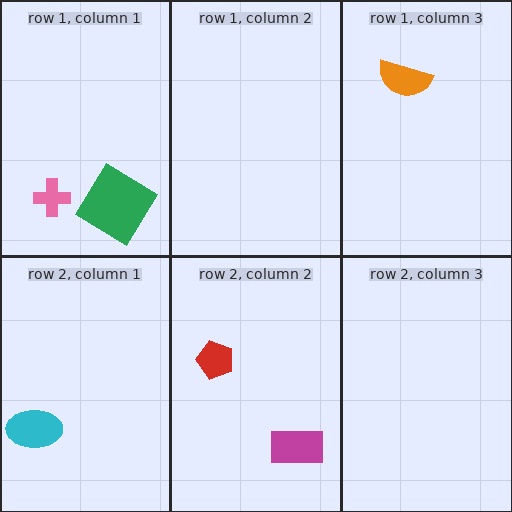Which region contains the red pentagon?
The row 2, column 2 region.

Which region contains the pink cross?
The row 1, column 1 region.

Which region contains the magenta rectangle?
The row 2, column 2 region.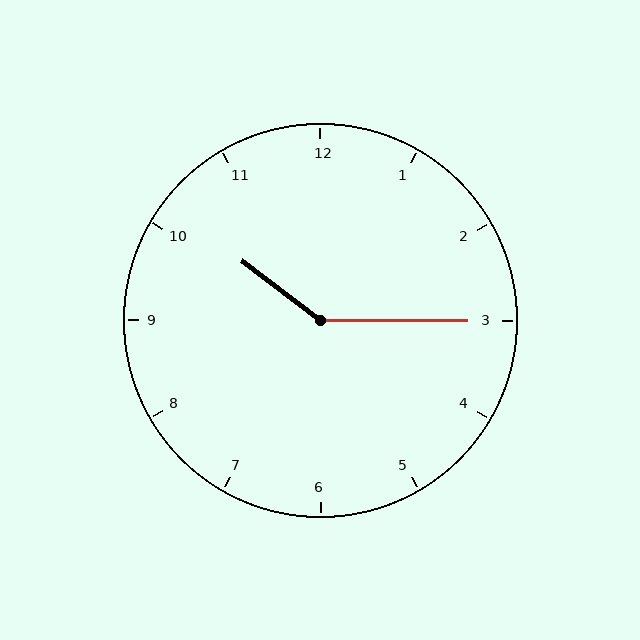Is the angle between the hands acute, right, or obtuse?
It is obtuse.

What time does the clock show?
10:15.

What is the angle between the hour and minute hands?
Approximately 142 degrees.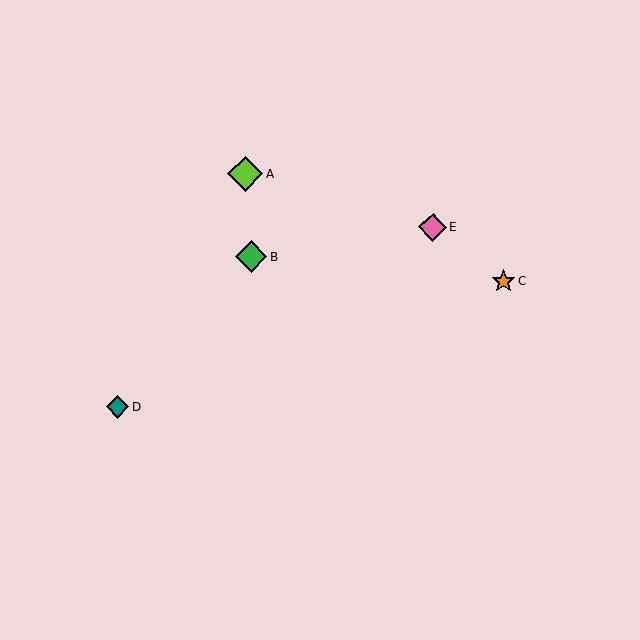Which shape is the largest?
The lime diamond (labeled A) is the largest.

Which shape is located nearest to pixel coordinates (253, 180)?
The lime diamond (labeled A) at (245, 173) is nearest to that location.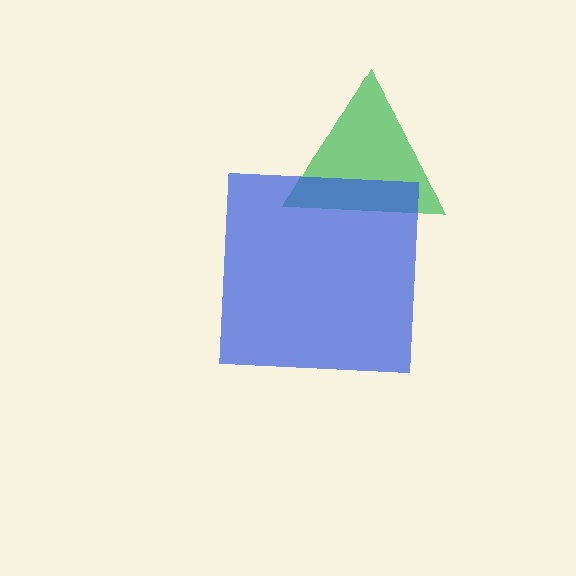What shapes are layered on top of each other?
The layered shapes are: a green triangle, a blue square.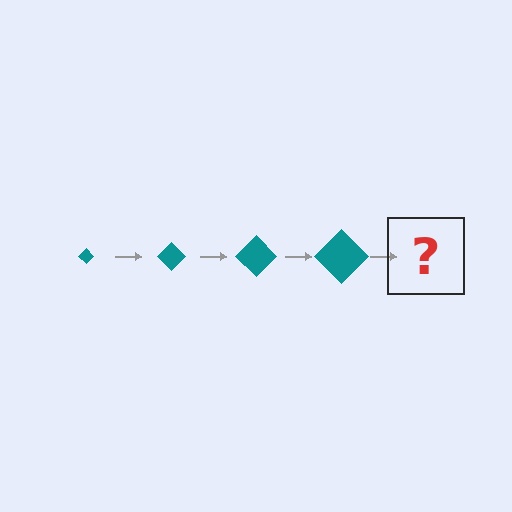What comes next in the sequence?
The next element should be a teal diamond, larger than the previous one.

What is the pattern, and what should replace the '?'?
The pattern is that the diamond gets progressively larger each step. The '?' should be a teal diamond, larger than the previous one.